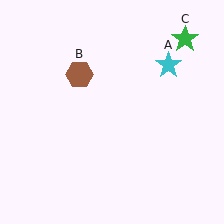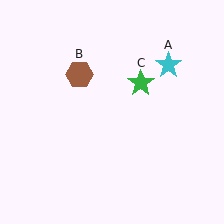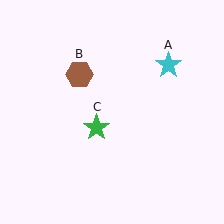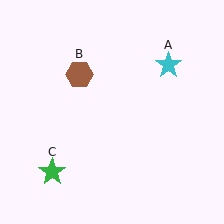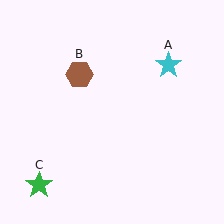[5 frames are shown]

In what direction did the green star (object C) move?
The green star (object C) moved down and to the left.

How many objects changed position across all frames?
1 object changed position: green star (object C).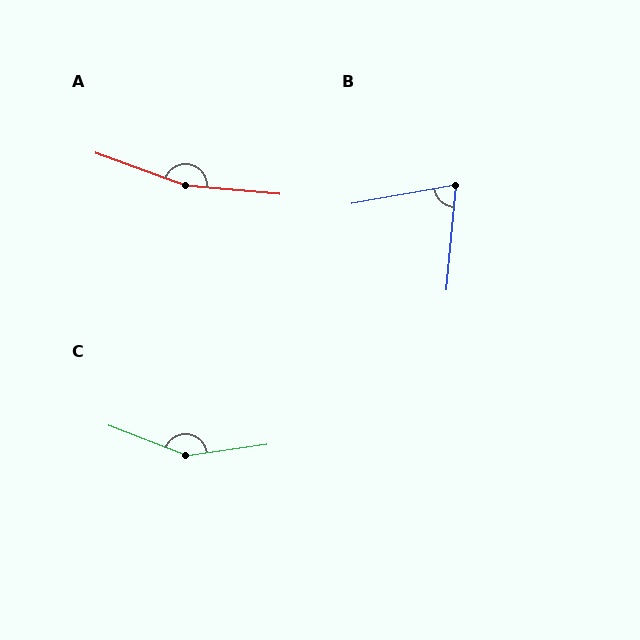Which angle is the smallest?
B, at approximately 75 degrees.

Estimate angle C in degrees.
Approximately 151 degrees.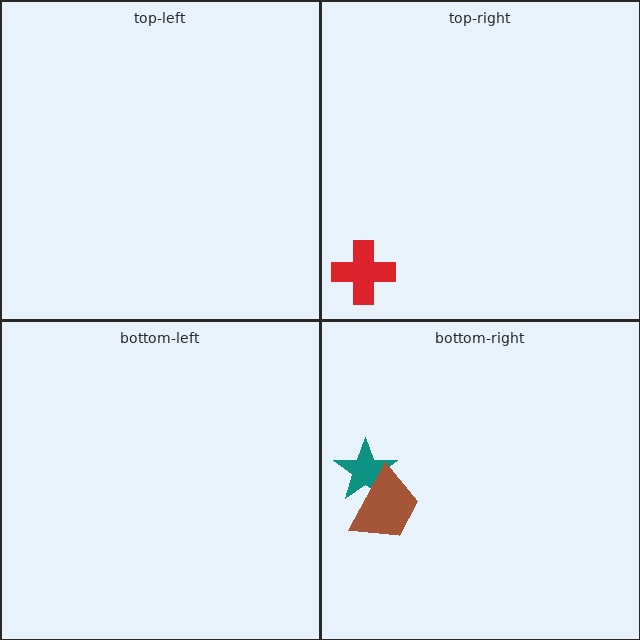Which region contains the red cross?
The top-right region.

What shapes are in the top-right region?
The red cross.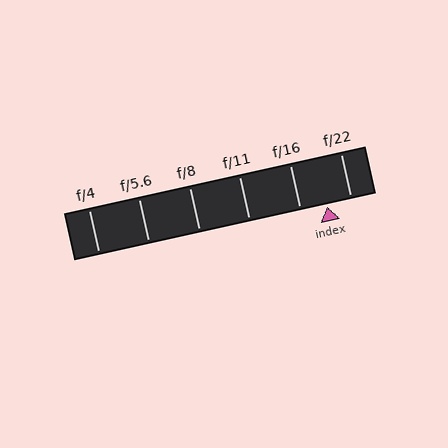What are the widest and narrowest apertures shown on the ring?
The widest aperture shown is f/4 and the narrowest is f/22.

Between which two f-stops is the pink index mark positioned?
The index mark is between f/16 and f/22.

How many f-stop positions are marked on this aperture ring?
There are 6 f-stop positions marked.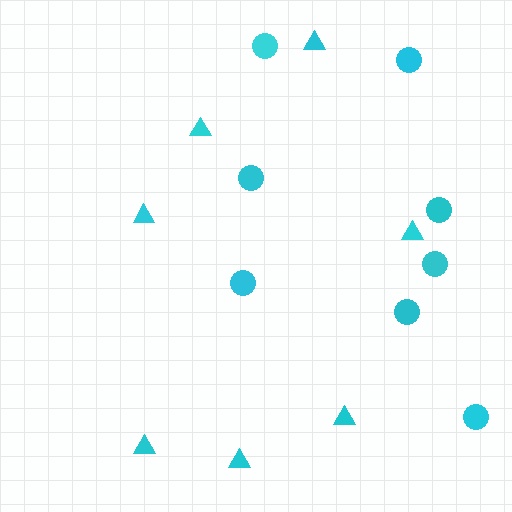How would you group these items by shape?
There are 2 groups: one group of circles (8) and one group of triangles (7).